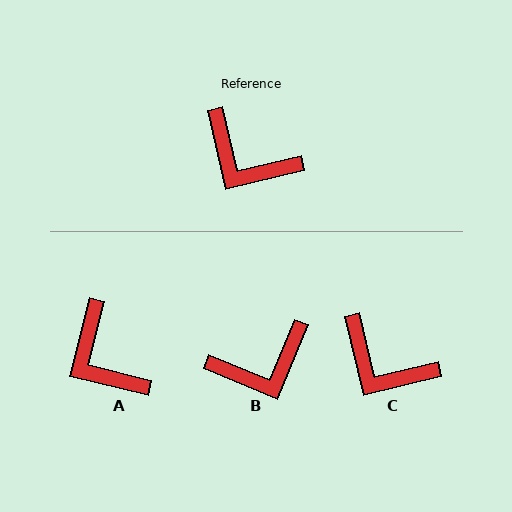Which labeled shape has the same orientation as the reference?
C.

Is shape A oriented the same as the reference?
No, it is off by about 27 degrees.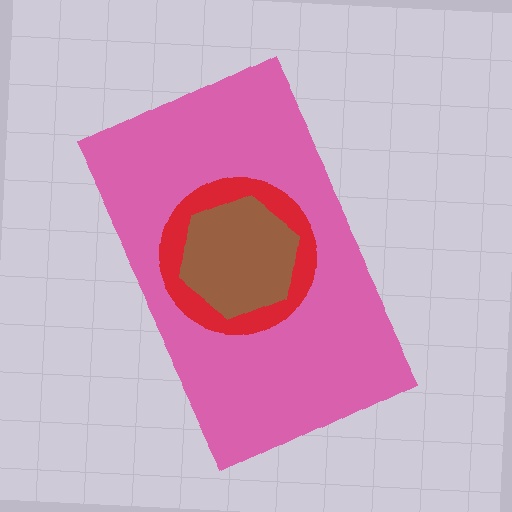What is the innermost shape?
The brown hexagon.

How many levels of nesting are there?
3.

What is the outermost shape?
The pink rectangle.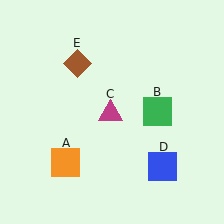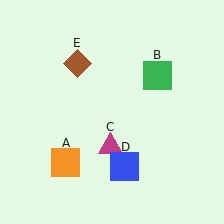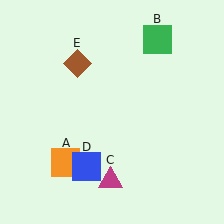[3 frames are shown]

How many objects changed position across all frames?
3 objects changed position: green square (object B), magenta triangle (object C), blue square (object D).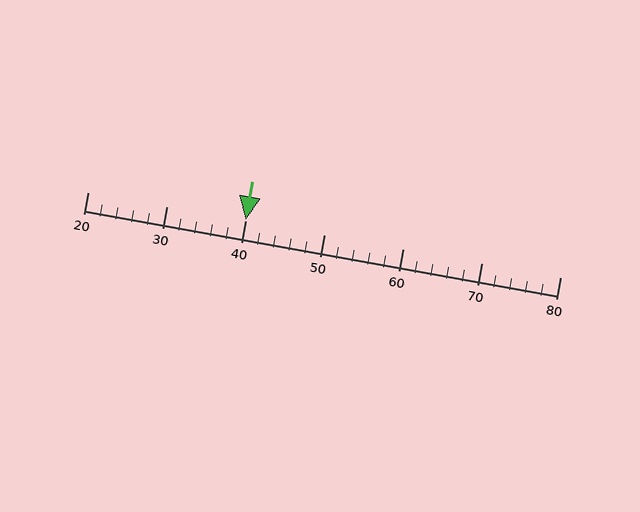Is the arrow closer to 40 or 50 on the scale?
The arrow is closer to 40.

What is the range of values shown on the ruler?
The ruler shows values from 20 to 80.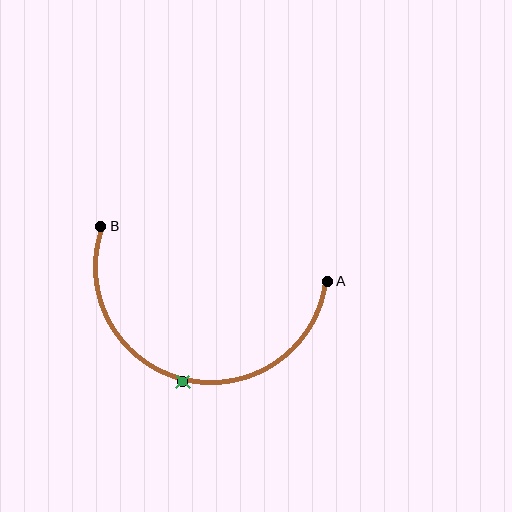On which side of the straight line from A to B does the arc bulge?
The arc bulges below the straight line connecting A and B.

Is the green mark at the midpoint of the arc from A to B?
Yes. The green mark lies on the arc at equal arc-length from both A and B — it is the arc midpoint.